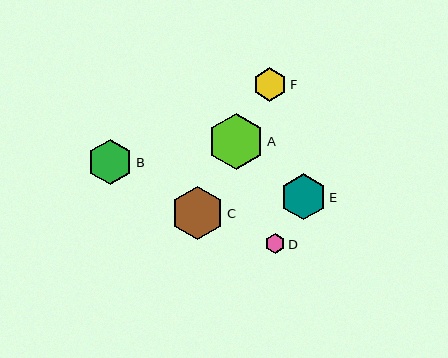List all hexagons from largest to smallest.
From largest to smallest: A, C, E, B, F, D.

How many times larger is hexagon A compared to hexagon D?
Hexagon A is approximately 2.8 times the size of hexagon D.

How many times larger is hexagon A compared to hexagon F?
Hexagon A is approximately 1.7 times the size of hexagon F.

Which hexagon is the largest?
Hexagon A is the largest with a size of approximately 56 pixels.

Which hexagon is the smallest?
Hexagon D is the smallest with a size of approximately 20 pixels.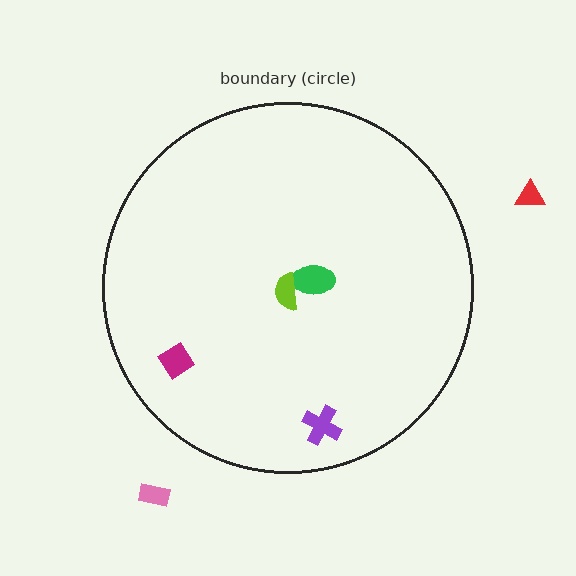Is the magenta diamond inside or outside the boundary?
Inside.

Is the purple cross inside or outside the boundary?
Inside.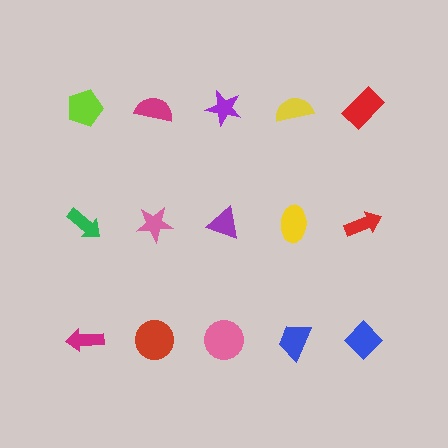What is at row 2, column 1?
A green arrow.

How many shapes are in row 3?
5 shapes.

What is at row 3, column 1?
A magenta arrow.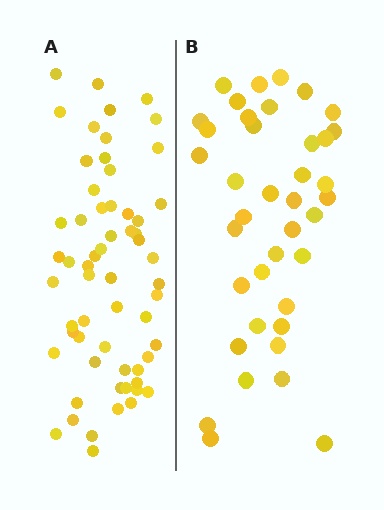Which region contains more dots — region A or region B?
Region A (the left region) has more dots.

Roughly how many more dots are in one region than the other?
Region A has approximately 20 more dots than region B.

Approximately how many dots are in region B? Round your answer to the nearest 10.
About 40 dots. (The exact count is 39, which rounds to 40.)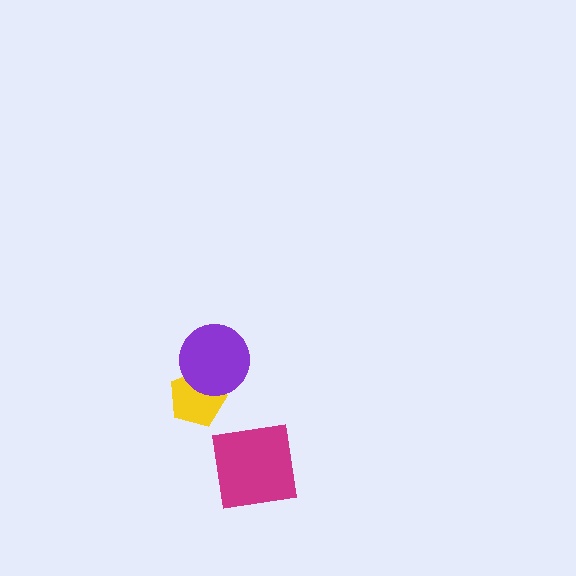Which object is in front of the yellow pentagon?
The purple circle is in front of the yellow pentagon.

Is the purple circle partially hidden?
No, no other shape covers it.